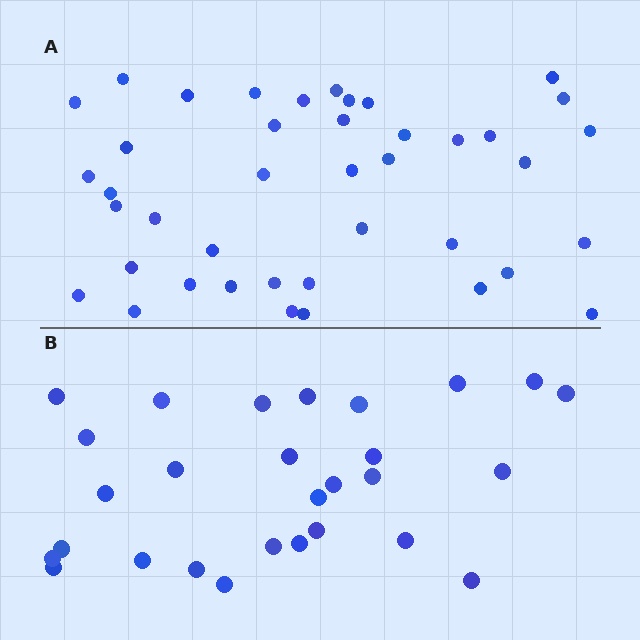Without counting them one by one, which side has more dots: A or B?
Region A (the top region) has more dots.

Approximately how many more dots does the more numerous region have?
Region A has approximately 15 more dots than region B.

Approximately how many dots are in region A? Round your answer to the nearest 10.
About 40 dots. (The exact count is 41, which rounds to 40.)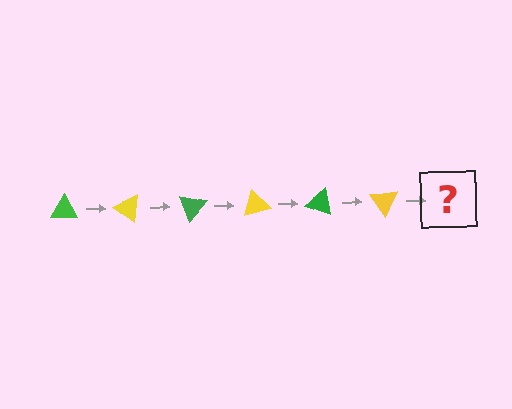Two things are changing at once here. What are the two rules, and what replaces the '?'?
The two rules are that it rotates 35 degrees each step and the color cycles through green and yellow. The '?' should be a green triangle, rotated 210 degrees from the start.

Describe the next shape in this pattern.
It should be a green triangle, rotated 210 degrees from the start.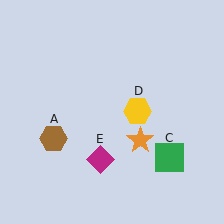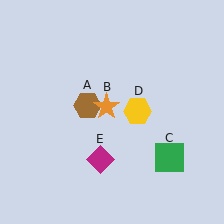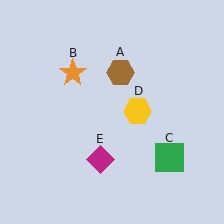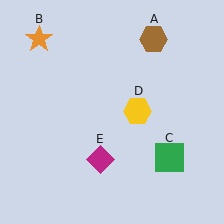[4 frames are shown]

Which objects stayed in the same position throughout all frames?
Green square (object C) and yellow hexagon (object D) and magenta diamond (object E) remained stationary.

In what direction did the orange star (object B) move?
The orange star (object B) moved up and to the left.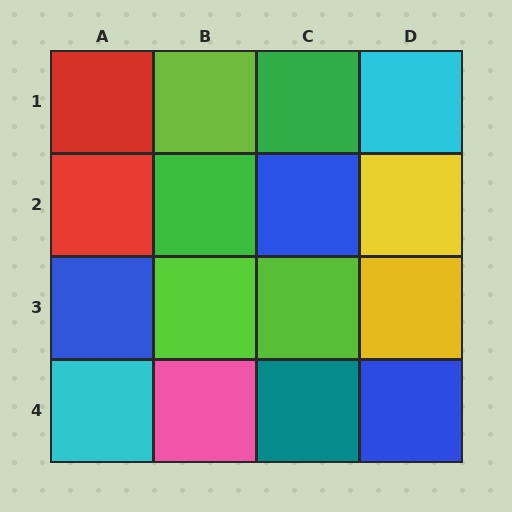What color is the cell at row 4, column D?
Blue.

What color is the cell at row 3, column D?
Yellow.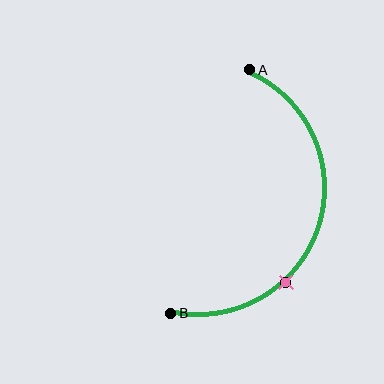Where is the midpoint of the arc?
The arc midpoint is the point on the curve farthest from the straight line joining A and B. It sits to the right of that line.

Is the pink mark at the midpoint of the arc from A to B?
No. The pink mark lies on the arc but is closer to endpoint B. The arc midpoint would be at the point on the curve equidistant along the arc from both A and B.